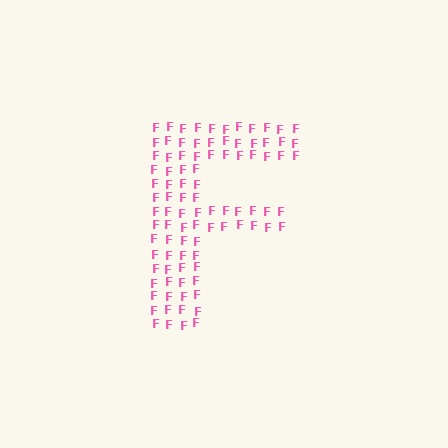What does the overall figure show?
The overall figure shows the letter F.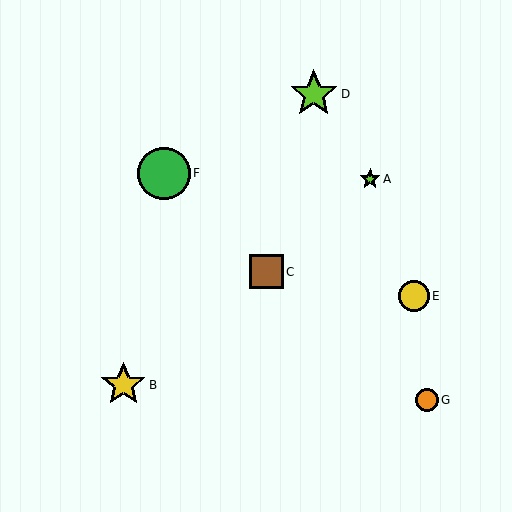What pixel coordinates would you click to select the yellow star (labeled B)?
Click at (123, 385) to select the yellow star B.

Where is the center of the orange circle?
The center of the orange circle is at (427, 400).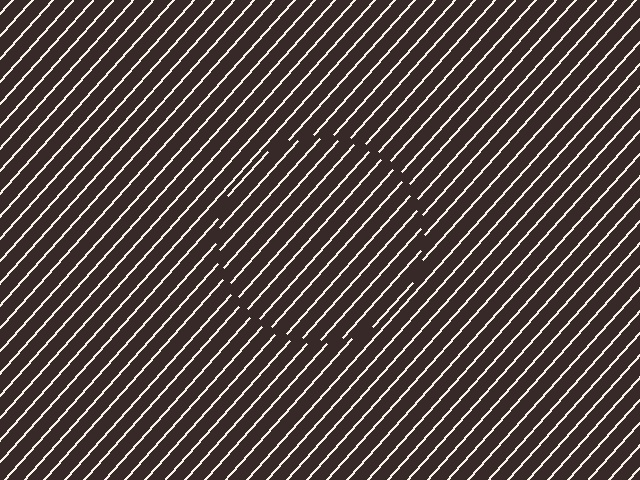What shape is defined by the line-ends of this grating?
An illusory circle. The interior of the shape contains the same grating, shifted by half a period — the contour is defined by the phase discontinuity where line-ends from the inner and outer gratings abut.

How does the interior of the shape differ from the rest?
The interior of the shape contains the same grating, shifted by half a period — the contour is defined by the phase discontinuity where line-ends from the inner and outer gratings abut.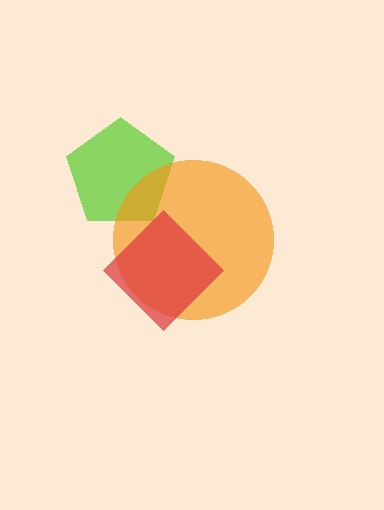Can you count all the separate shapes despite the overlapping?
Yes, there are 3 separate shapes.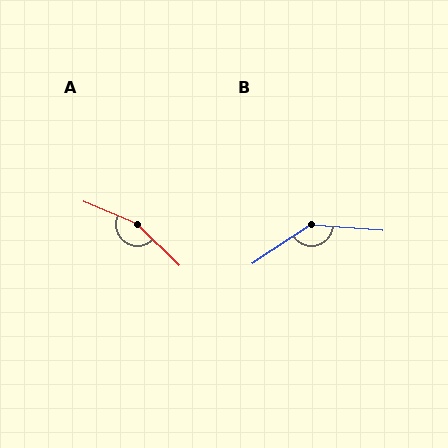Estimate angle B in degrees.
Approximately 142 degrees.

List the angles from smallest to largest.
B (142°), A (158°).